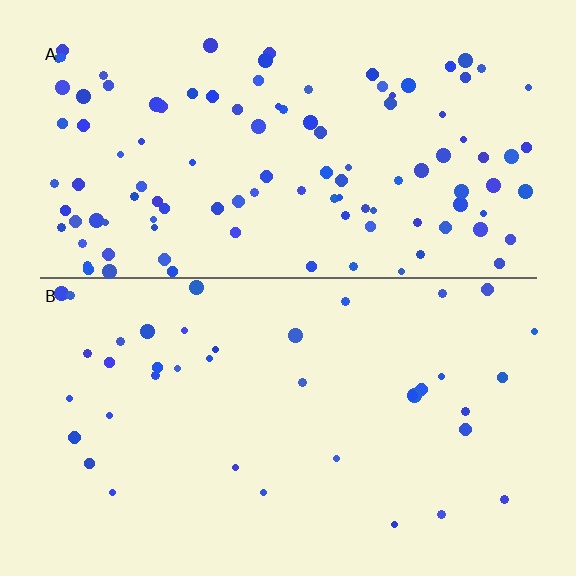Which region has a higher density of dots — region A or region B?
A (the top).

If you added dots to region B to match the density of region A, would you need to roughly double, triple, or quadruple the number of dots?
Approximately triple.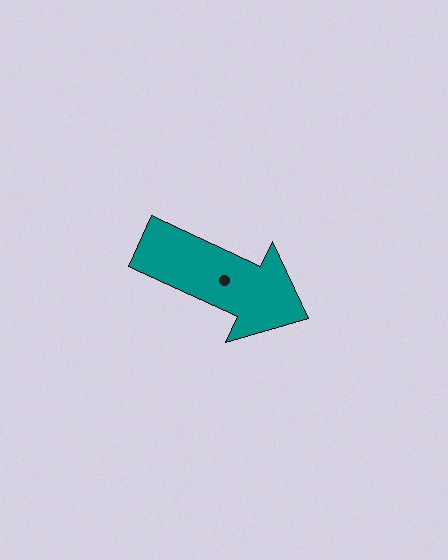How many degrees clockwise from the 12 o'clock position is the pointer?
Approximately 115 degrees.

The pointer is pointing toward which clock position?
Roughly 4 o'clock.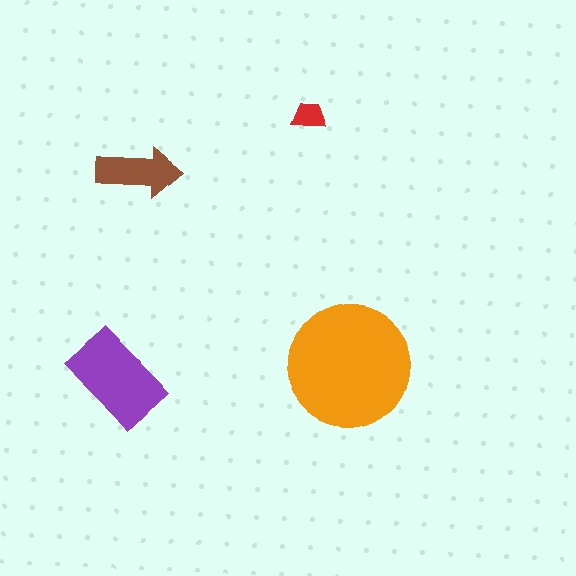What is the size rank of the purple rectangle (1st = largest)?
2nd.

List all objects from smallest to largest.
The red trapezoid, the brown arrow, the purple rectangle, the orange circle.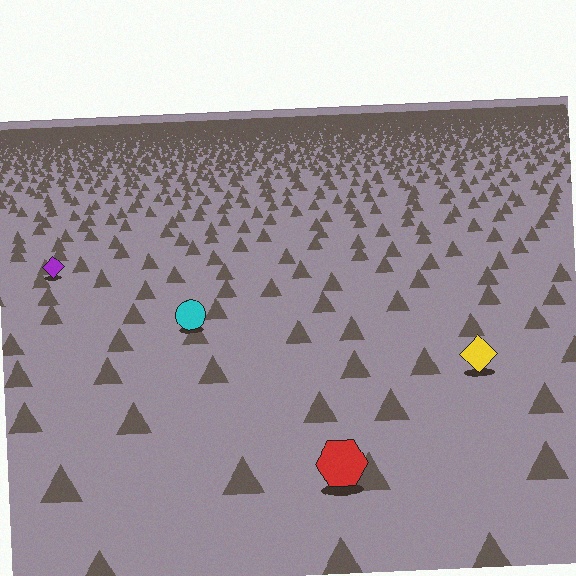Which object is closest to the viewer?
The red hexagon is closest. The texture marks near it are larger and more spread out.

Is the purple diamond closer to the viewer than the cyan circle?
No. The cyan circle is closer — you can tell from the texture gradient: the ground texture is coarser near it.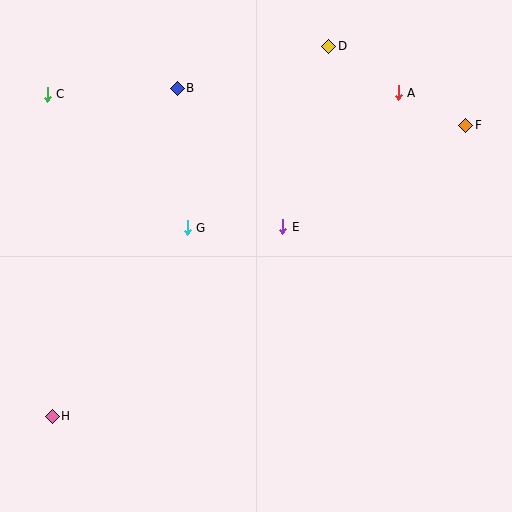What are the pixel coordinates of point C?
Point C is at (47, 95).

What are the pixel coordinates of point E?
Point E is at (283, 227).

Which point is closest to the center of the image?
Point E at (283, 227) is closest to the center.